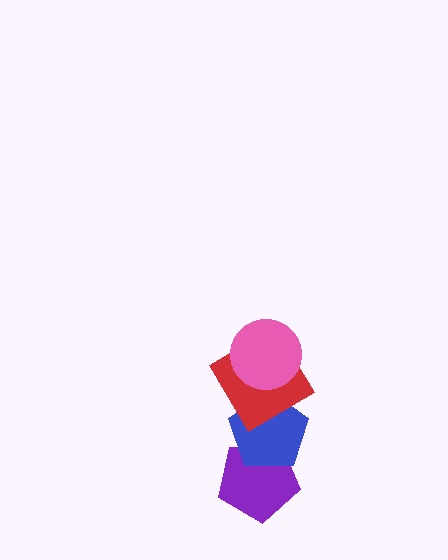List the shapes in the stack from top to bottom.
From top to bottom: the pink circle, the red diamond, the blue pentagon, the purple pentagon.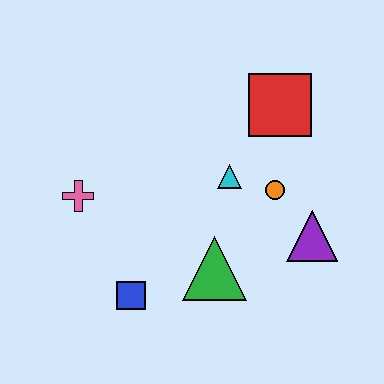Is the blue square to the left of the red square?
Yes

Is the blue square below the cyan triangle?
Yes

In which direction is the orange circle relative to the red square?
The orange circle is below the red square.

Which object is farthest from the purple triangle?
The pink cross is farthest from the purple triangle.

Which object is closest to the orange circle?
The cyan triangle is closest to the orange circle.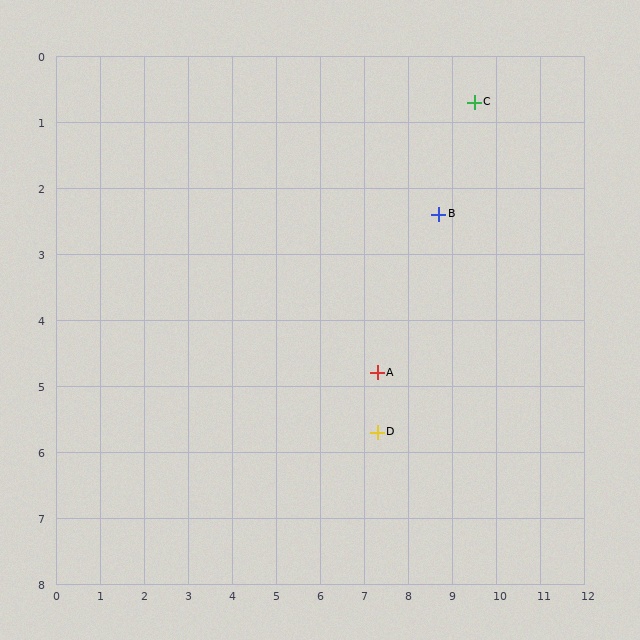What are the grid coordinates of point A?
Point A is at approximately (7.3, 4.8).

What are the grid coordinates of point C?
Point C is at approximately (9.5, 0.7).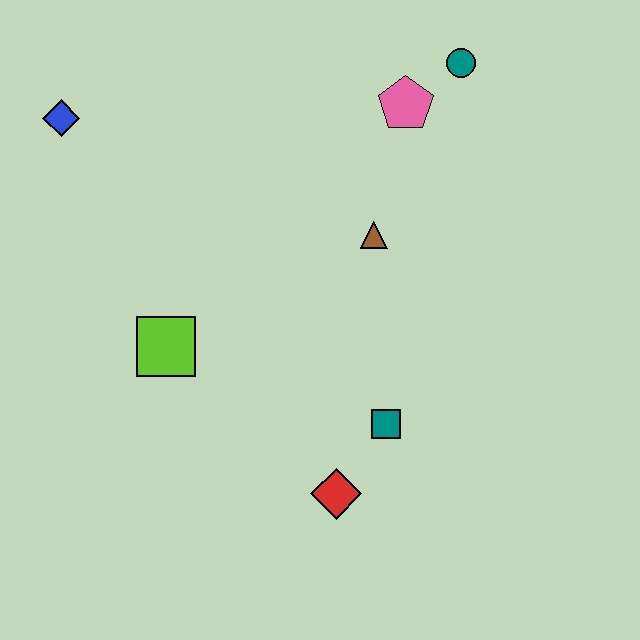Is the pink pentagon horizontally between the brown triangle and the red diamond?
No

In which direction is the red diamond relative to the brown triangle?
The red diamond is below the brown triangle.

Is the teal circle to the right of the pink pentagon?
Yes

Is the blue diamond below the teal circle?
Yes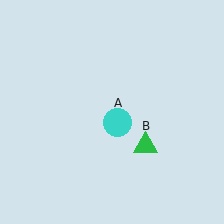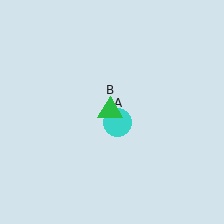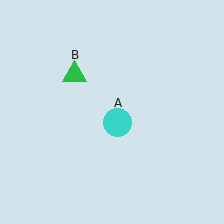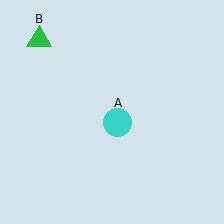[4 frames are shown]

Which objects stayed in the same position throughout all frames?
Cyan circle (object A) remained stationary.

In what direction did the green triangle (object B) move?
The green triangle (object B) moved up and to the left.